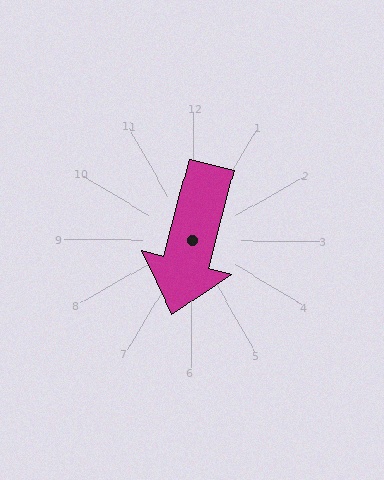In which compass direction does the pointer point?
South.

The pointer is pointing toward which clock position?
Roughly 6 o'clock.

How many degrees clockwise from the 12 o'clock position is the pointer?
Approximately 194 degrees.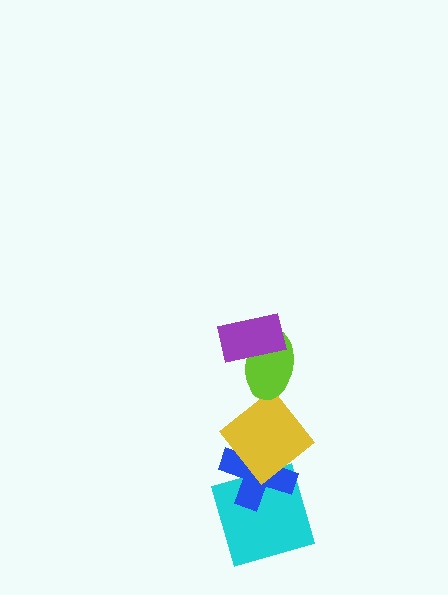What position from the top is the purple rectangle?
The purple rectangle is 1st from the top.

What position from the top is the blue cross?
The blue cross is 4th from the top.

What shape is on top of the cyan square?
The blue cross is on top of the cyan square.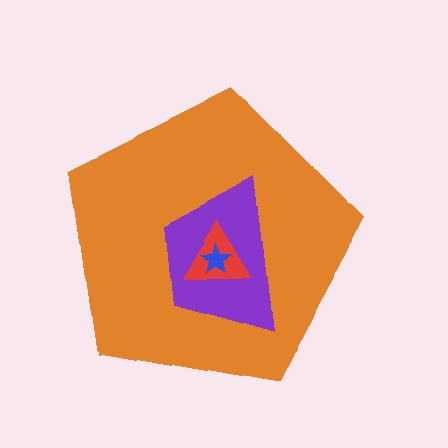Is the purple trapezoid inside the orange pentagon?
Yes.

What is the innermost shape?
The blue star.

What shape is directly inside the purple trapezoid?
The red triangle.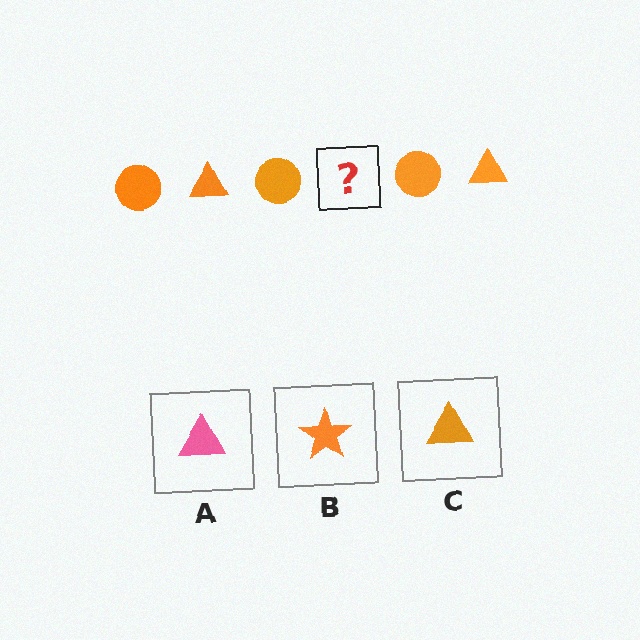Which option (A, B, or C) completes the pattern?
C.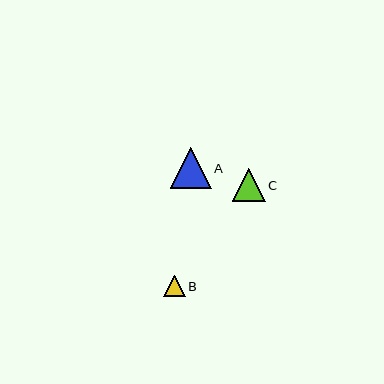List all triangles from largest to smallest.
From largest to smallest: A, C, B.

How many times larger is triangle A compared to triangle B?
Triangle A is approximately 1.9 times the size of triangle B.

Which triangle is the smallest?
Triangle B is the smallest with a size of approximately 22 pixels.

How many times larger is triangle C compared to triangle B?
Triangle C is approximately 1.5 times the size of triangle B.